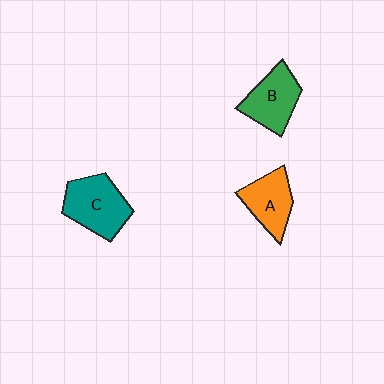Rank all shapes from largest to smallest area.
From largest to smallest: C (teal), B (green), A (orange).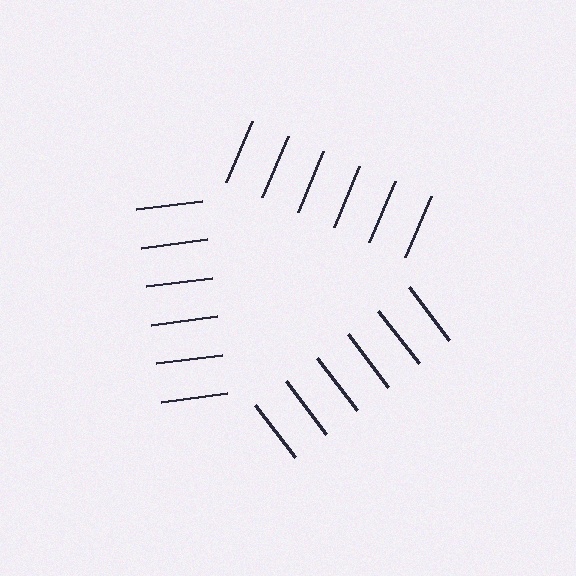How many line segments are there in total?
18 — 6 along each of the 3 edges.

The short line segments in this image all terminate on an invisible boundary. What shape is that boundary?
An illusory triangle — the line segments terminate on its edges but no continuous stroke is drawn.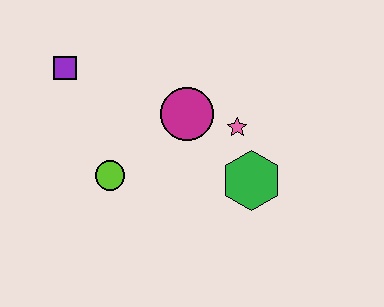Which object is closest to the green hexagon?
The pink star is closest to the green hexagon.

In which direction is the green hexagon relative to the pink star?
The green hexagon is below the pink star.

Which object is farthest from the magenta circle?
The purple square is farthest from the magenta circle.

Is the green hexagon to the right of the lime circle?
Yes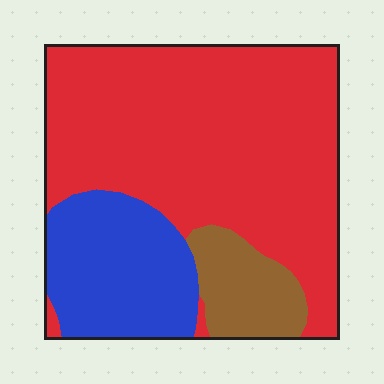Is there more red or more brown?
Red.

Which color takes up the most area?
Red, at roughly 65%.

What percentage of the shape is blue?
Blue covers 23% of the shape.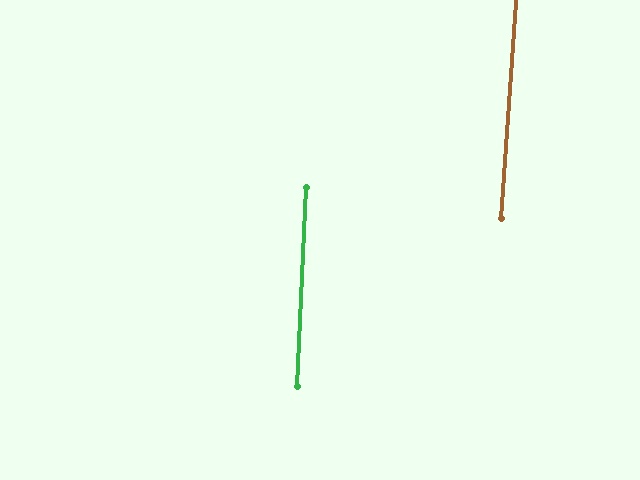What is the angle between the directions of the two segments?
Approximately 1 degree.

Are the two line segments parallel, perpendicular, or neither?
Parallel — their directions differ by only 1.1°.